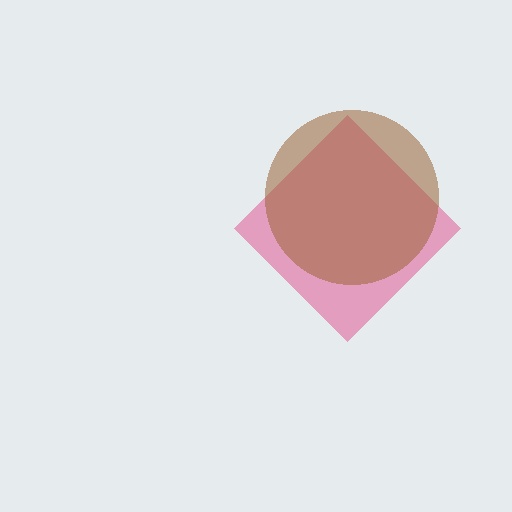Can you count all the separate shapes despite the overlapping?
Yes, there are 2 separate shapes.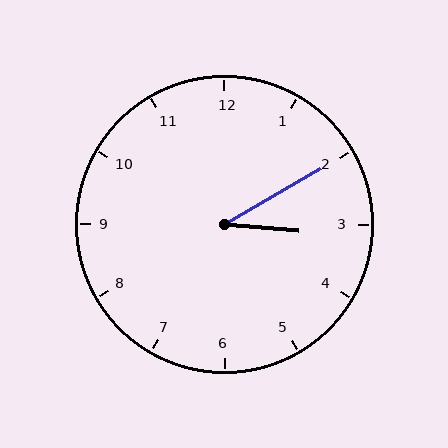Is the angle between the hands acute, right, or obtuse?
It is acute.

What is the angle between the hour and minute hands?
Approximately 35 degrees.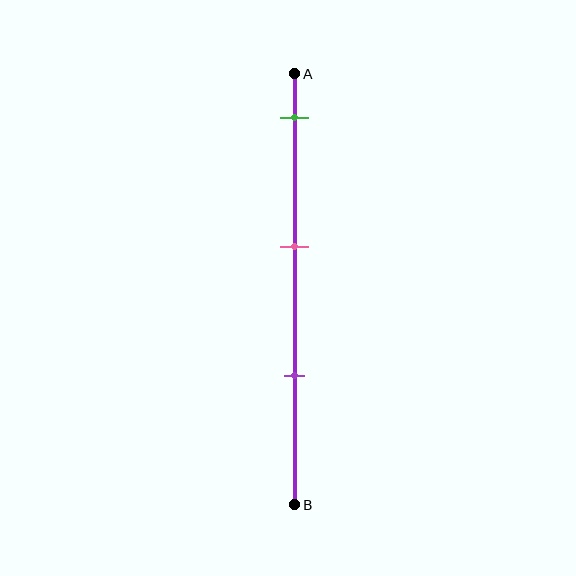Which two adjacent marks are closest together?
The pink and purple marks are the closest adjacent pair.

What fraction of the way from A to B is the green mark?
The green mark is approximately 10% (0.1) of the way from A to B.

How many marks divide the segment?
There are 3 marks dividing the segment.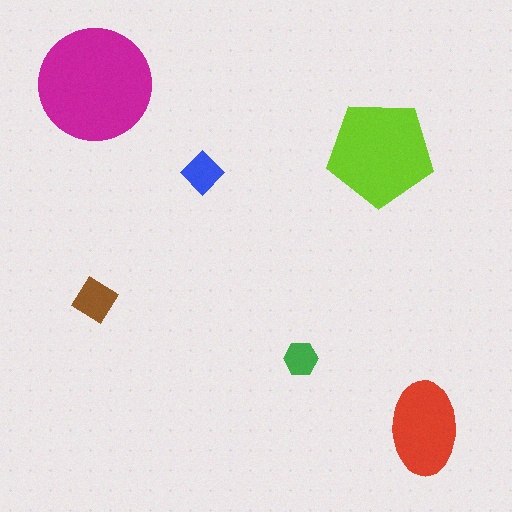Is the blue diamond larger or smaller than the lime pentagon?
Smaller.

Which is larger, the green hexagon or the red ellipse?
The red ellipse.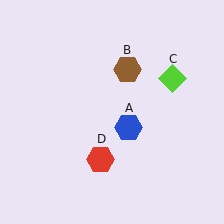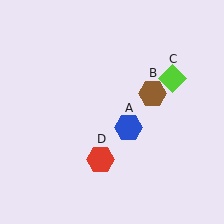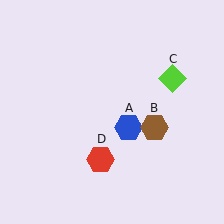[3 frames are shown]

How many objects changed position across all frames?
1 object changed position: brown hexagon (object B).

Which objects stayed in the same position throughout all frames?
Blue hexagon (object A) and lime diamond (object C) and red hexagon (object D) remained stationary.